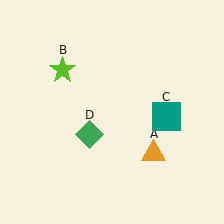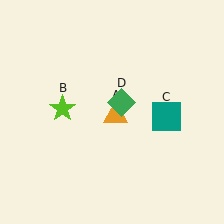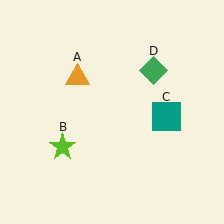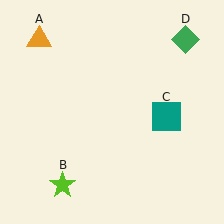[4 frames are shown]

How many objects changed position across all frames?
3 objects changed position: orange triangle (object A), lime star (object B), green diamond (object D).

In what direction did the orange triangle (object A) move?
The orange triangle (object A) moved up and to the left.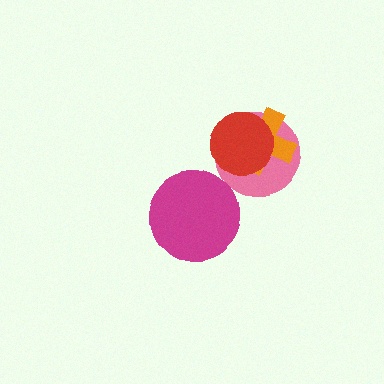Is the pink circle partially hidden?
Yes, it is partially covered by another shape.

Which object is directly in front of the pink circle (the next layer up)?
The orange cross is directly in front of the pink circle.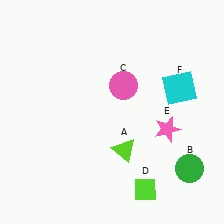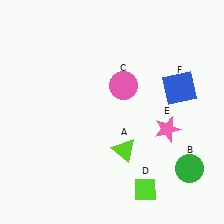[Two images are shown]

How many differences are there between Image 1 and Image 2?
There is 1 difference between the two images.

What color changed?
The square (F) changed from cyan in Image 1 to blue in Image 2.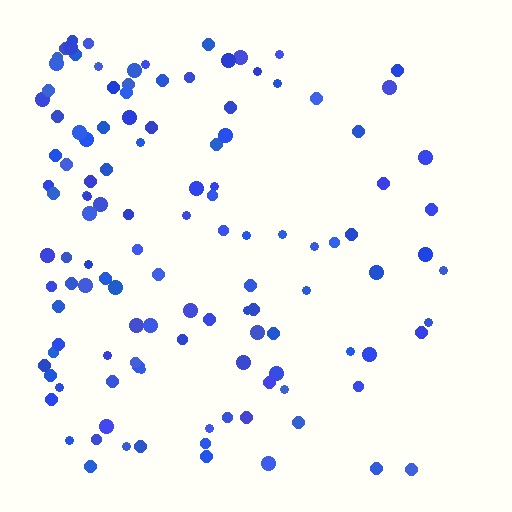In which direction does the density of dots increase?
From right to left, with the left side densest.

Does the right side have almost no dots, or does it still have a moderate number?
Still a moderate number, just noticeably fewer than the left.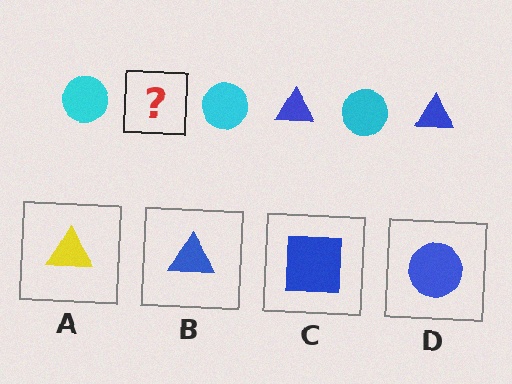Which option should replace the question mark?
Option B.